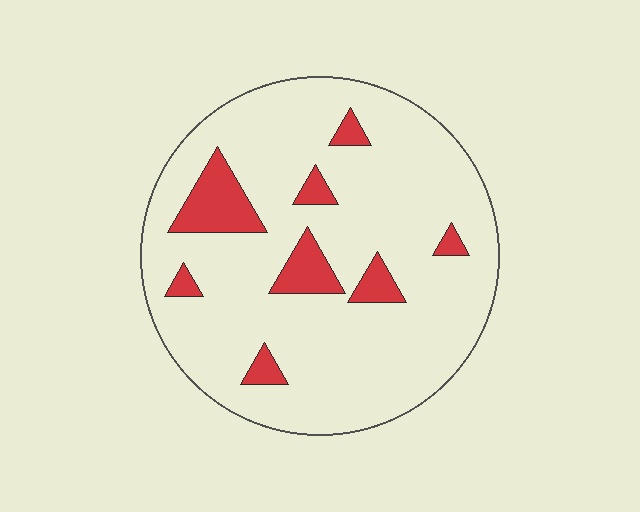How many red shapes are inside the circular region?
8.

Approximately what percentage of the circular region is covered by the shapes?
Approximately 15%.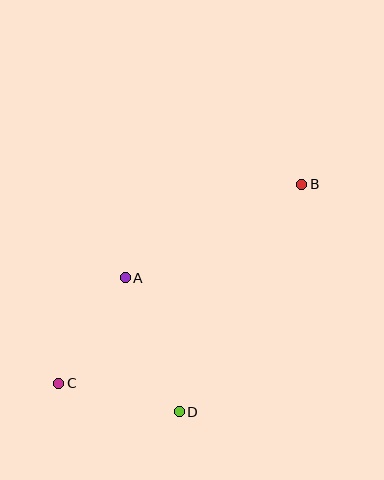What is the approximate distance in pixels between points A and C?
The distance between A and C is approximately 125 pixels.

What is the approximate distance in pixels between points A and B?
The distance between A and B is approximately 199 pixels.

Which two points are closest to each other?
Points C and D are closest to each other.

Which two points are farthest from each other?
Points B and C are farthest from each other.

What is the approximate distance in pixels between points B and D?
The distance between B and D is approximately 258 pixels.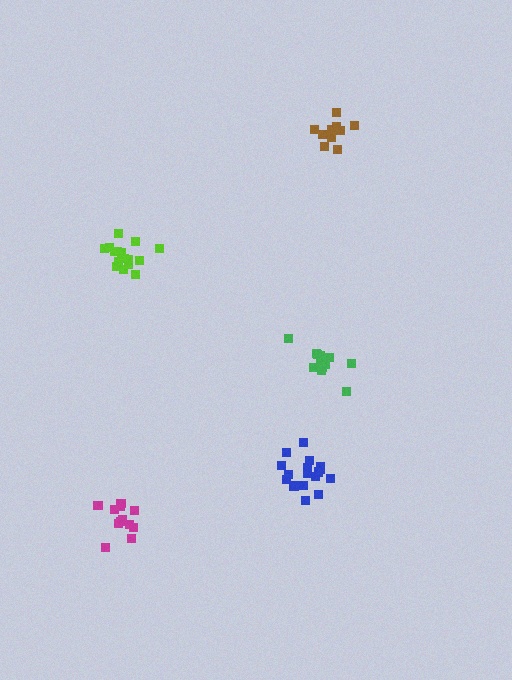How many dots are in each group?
Group 1: 13 dots, Group 2: 12 dots, Group 3: 17 dots, Group 4: 16 dots, Group 5: 11 dots (69 total).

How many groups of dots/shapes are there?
There are 5 groups.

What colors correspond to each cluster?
The clusters are colored: green, magenta, blue, lime, brown.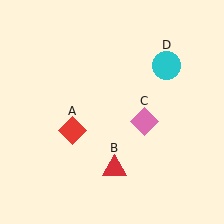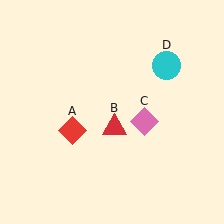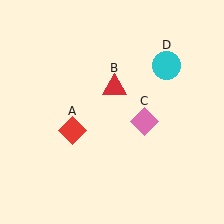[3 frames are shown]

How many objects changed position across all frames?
1 object changed position: red triangle (object B).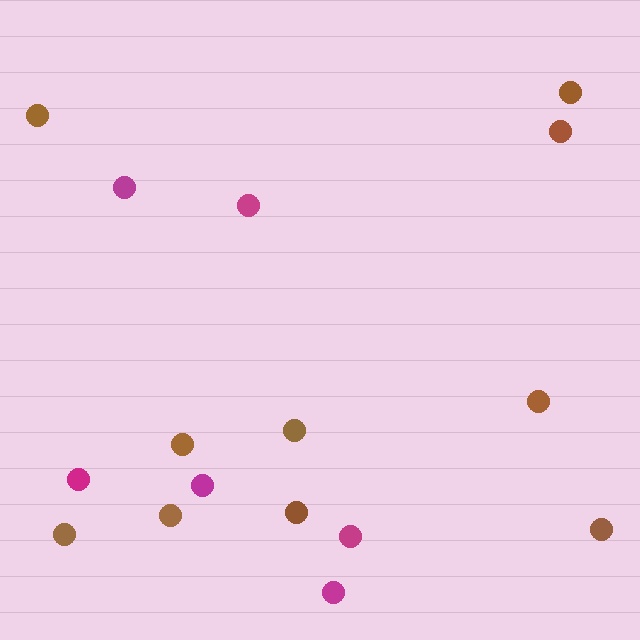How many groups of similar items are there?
There are 2 groups: one group of magenta circles (6) and one group of brown circles (10).